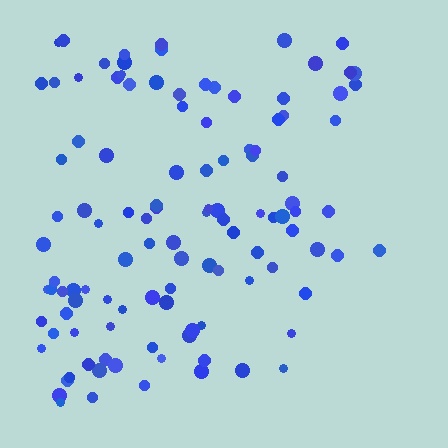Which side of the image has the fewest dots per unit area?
The right.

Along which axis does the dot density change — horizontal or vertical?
Horizontal.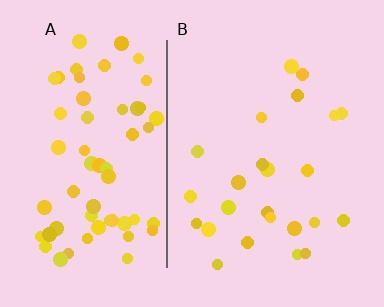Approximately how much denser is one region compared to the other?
Approximately 2.6× — region A over region B.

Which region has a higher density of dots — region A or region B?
A (the left).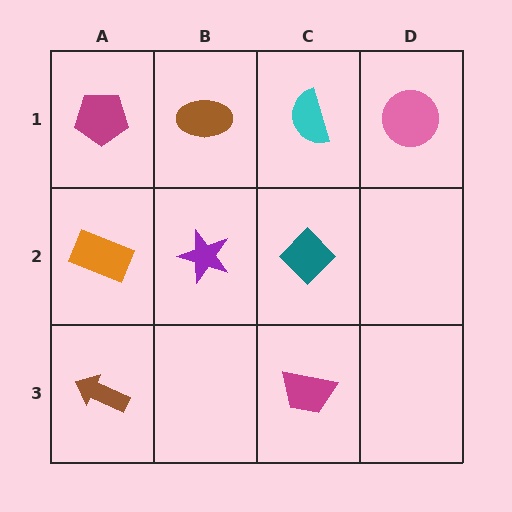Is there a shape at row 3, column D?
No, that cell is empty.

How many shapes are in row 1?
4 shapes.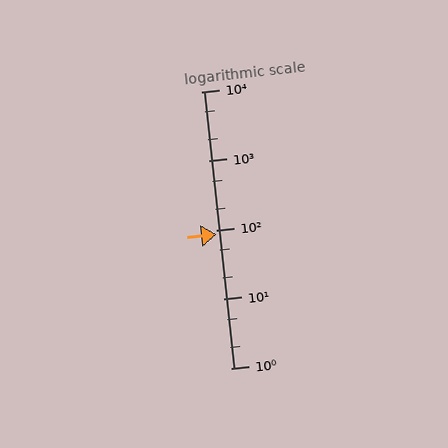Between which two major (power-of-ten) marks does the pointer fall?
The pointer is between 10 and 100.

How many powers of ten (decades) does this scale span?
The scale spans 4 decades, from 1 to 10000.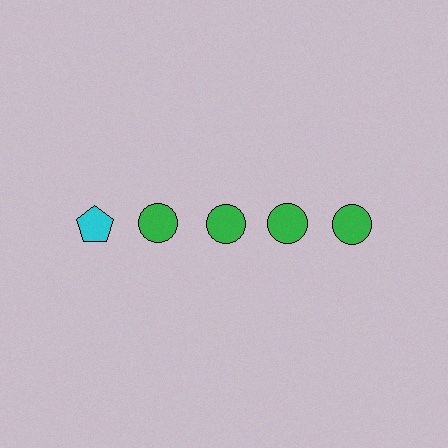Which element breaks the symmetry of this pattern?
The cyan pentagon in the top row, leftmost column breaks the symmetry. All other shapes are green circles.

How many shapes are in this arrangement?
There are 5 shapes arranged in a grid pattern.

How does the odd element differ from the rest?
It differs in both color (cyan instead of green) and shape (pentagon instead of circle).